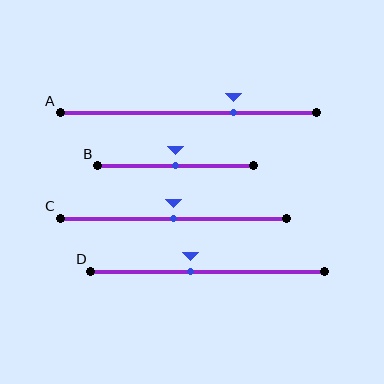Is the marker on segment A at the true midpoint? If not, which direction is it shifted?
No, the marker on segment A is shifted to the right by about 17% of the segment length.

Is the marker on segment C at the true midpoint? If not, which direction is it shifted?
Yes, the marker on segment C is at the true midpoint.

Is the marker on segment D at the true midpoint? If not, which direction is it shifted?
No, the marker on segment D is shifted to the left by about 7% of the segment length.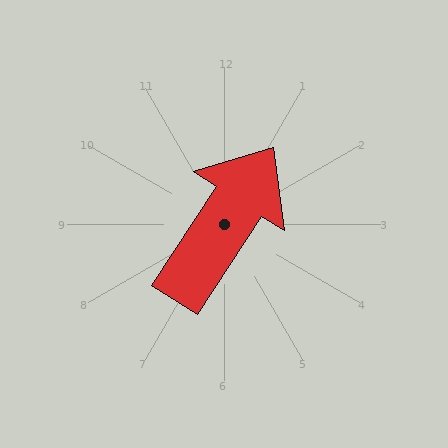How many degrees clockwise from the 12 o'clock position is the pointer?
Approximately 33 degrees.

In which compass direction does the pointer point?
Northeast.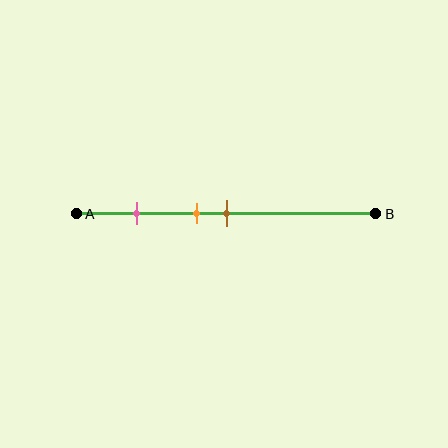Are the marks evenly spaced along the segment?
No, the marks are not evenly spaced.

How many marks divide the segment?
There are 3 marks dividing the segment.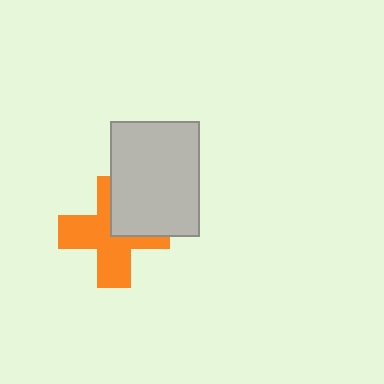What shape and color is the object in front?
The object in front is a light gray rectangle.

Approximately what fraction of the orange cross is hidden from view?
Roughly 34% of the orange cross is hidden behind the light gray rectangle.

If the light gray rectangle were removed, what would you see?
You would see the complete orange cross.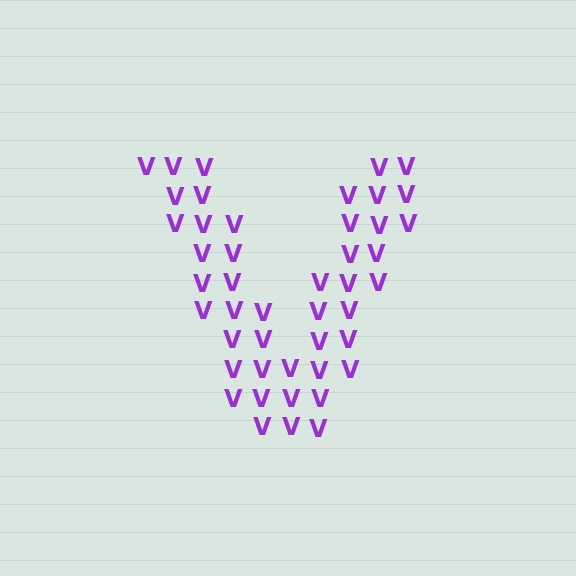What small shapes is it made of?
It is made of small letter V's.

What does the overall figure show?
The overall figure shows the letter V.